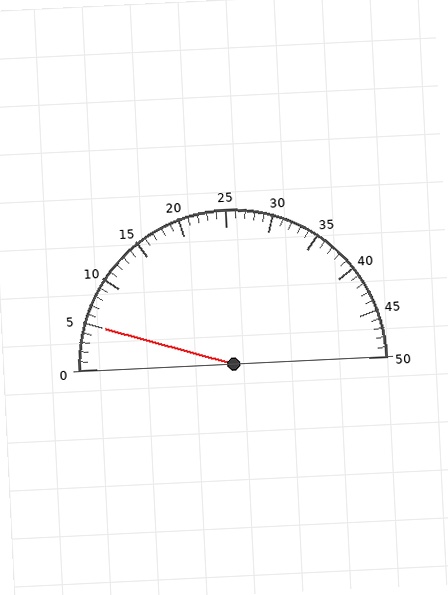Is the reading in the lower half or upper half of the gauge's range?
The reading is in the lower half of the range (0 to 50).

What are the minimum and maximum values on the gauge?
The gauge ranges from 0 to 50.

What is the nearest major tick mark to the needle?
The nearest major tick mark is 5.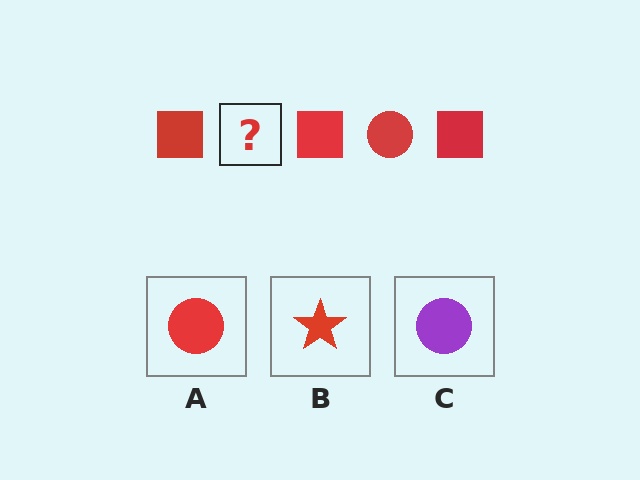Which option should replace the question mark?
Option A.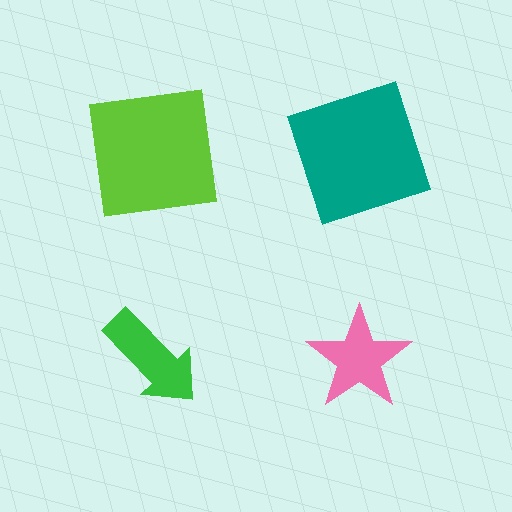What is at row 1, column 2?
A teal square.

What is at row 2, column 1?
A green arrow.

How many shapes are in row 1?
2 shapes.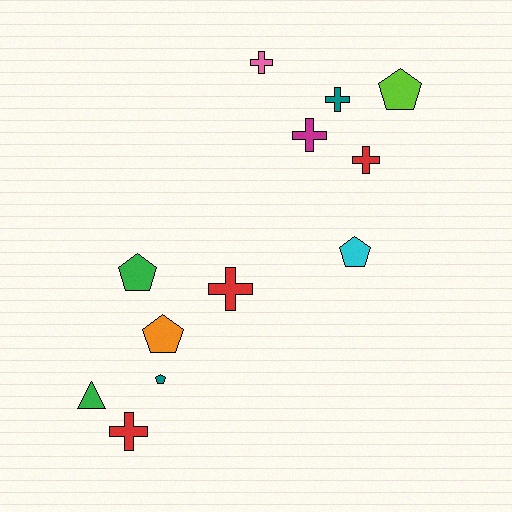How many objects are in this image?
There are 12 objects.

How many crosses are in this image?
There are 6 crosses.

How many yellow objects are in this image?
There are no yellow objects.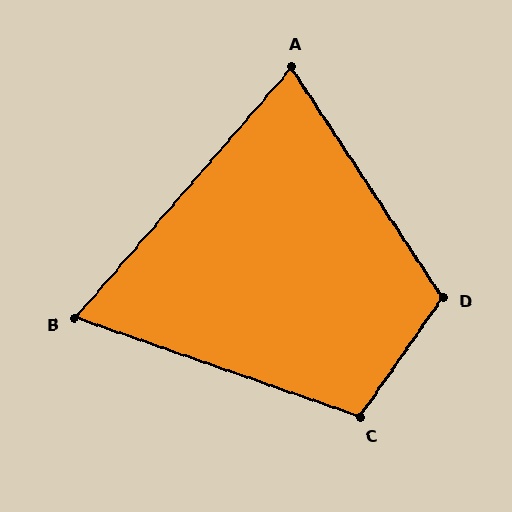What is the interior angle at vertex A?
Approximately 74 degrees (acute).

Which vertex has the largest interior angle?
D, at approximately 112 degrees.